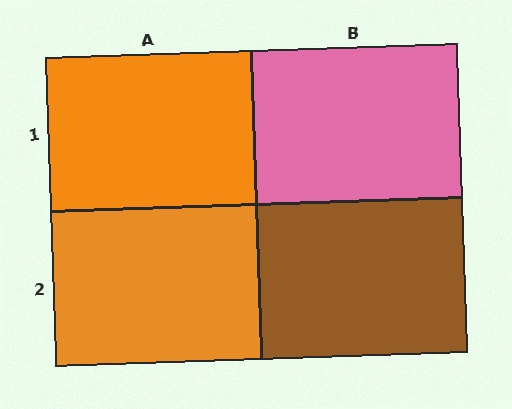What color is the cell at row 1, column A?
Orange.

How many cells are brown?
1 cell is brown.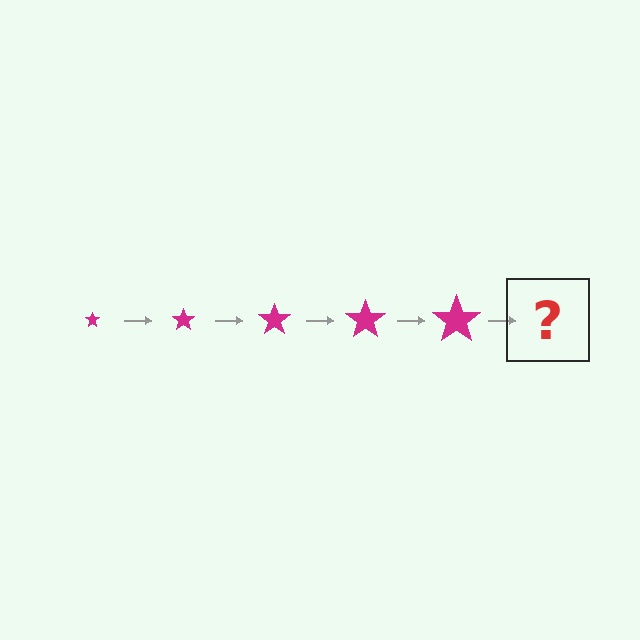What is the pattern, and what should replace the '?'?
The pattern is that the star gets progressively larger each step. The '?' should be a magenta star, larger than the previous one.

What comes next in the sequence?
The next element should be a magenta star, larger than the previous one.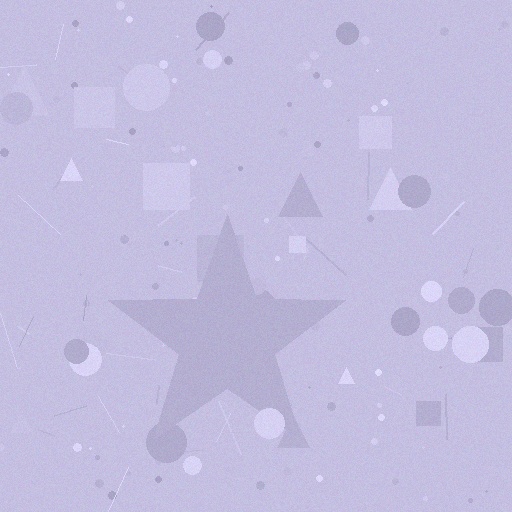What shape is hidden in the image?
A star is hidden in the image.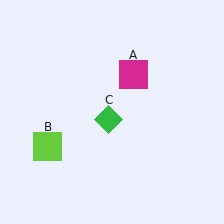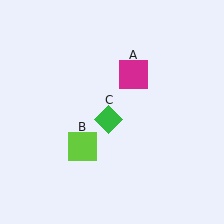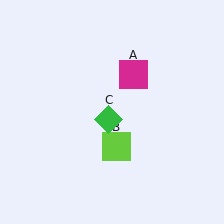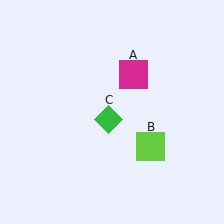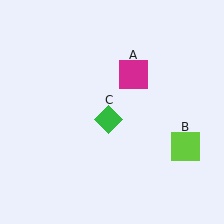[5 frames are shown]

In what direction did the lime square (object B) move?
The lime square (object B) moved right.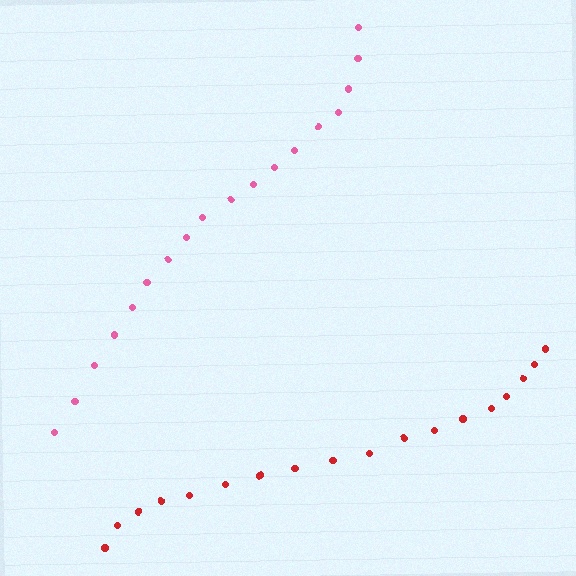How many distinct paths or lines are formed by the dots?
There are 2 distinct paths.